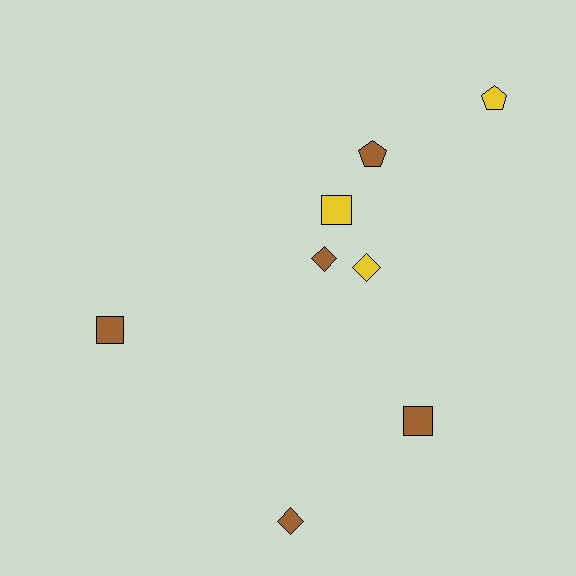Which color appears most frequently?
Brown, with 5 objects.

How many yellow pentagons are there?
There is 1 yellow pentagon.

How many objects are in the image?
There are 8 objects.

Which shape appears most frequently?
Square, with 3 objects.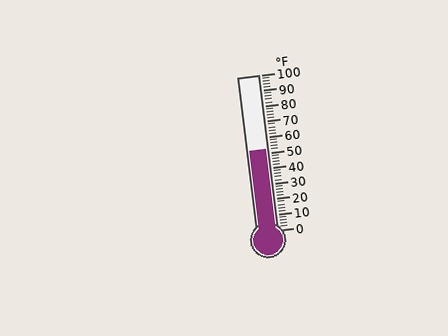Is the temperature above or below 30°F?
The temperature is above 30°F.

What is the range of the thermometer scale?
The thermometer scale ranges from 0°F to 100°F.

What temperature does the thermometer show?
The thermometer shows approximately 52°F.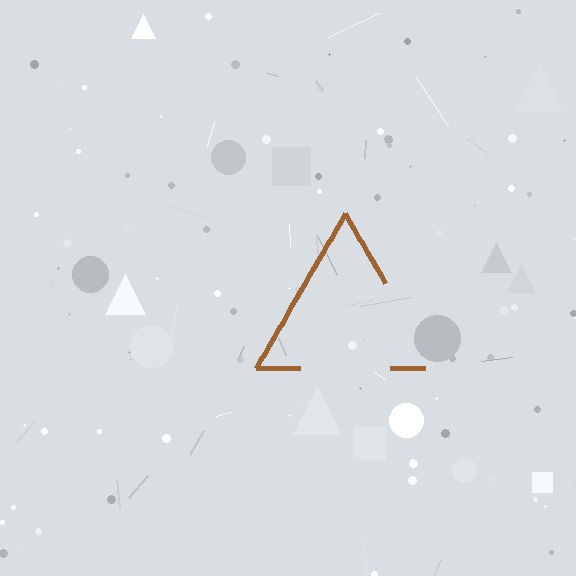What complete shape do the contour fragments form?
The contour fragments form a triangle.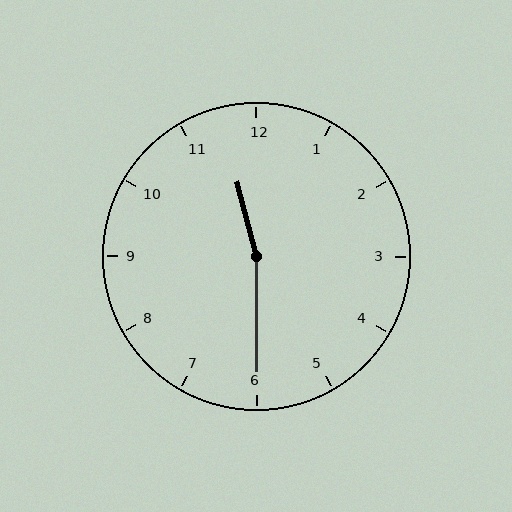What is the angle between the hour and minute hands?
Approximately 165 degrees.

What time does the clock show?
11:30.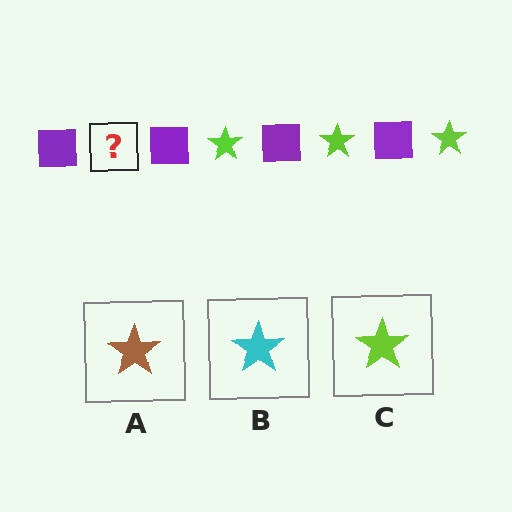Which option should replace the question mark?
Option C.